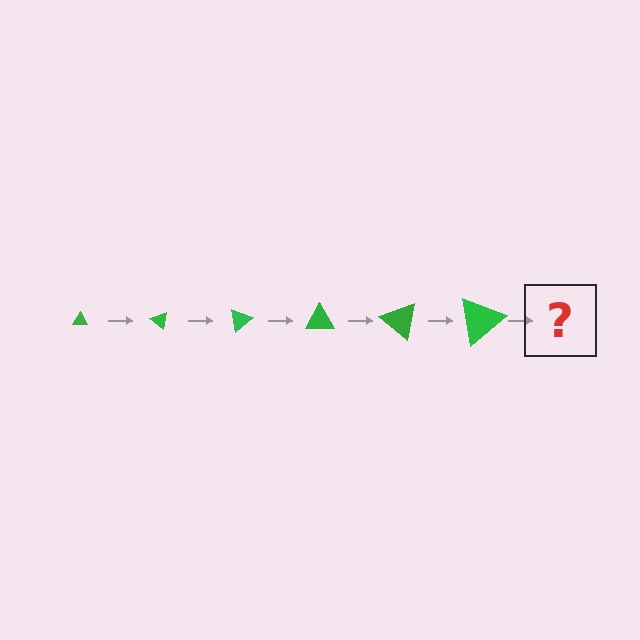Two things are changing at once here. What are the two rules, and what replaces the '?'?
The two rules are that the triangle grows larger each step and it rotates 40 degrees each step. The '?' should be a triangle, larger than the previous one and rotated 240 degrees from the start.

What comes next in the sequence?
The next element should be a triangle, larger than the previous one and rotated 240 degrees from the start.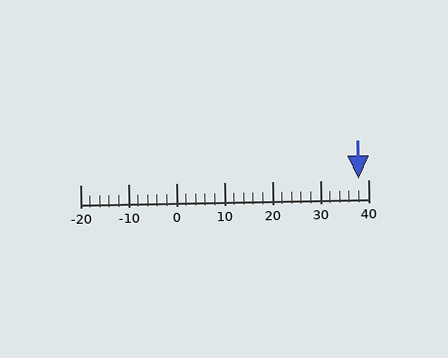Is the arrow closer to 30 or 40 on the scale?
The arrow is closer to 40.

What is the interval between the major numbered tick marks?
The major tick marks are spaced 10 units apart.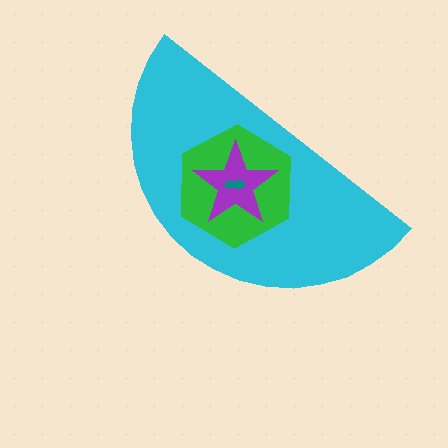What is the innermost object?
The teal arrow.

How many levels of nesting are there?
4.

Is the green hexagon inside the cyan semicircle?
Yes.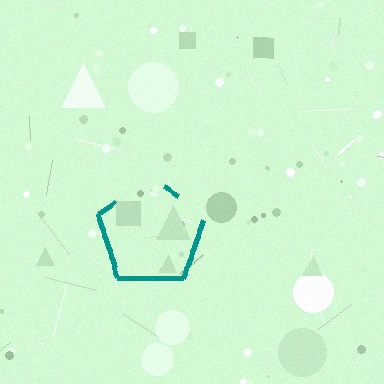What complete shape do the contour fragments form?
The contour fragments form a pentagon.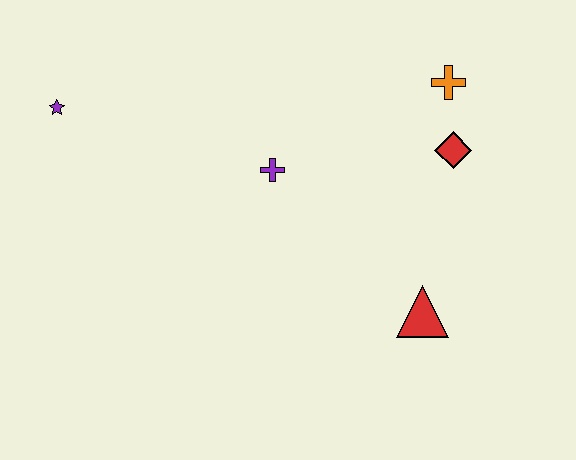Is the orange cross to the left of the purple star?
No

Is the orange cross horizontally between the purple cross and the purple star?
No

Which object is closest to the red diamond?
The orange cross is closest to the red diamond.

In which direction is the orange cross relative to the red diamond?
The orange cross is above the red diamond.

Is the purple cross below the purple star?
Yes